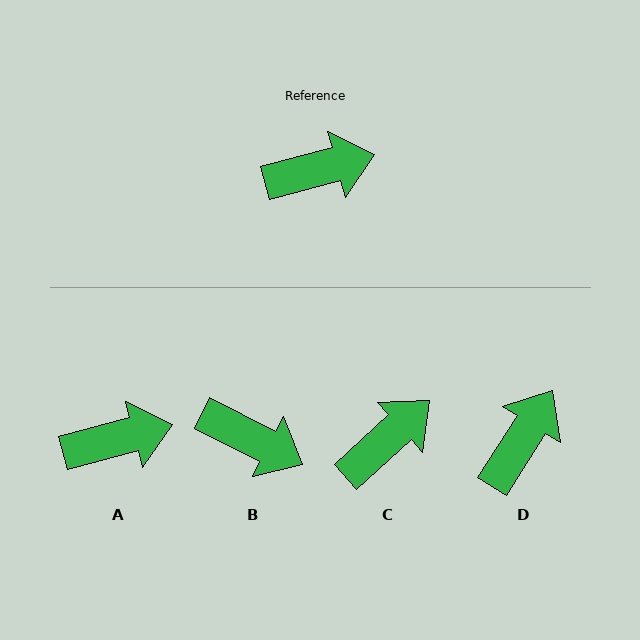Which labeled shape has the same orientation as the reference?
A.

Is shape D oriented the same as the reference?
No, it is off by about 43 degrees.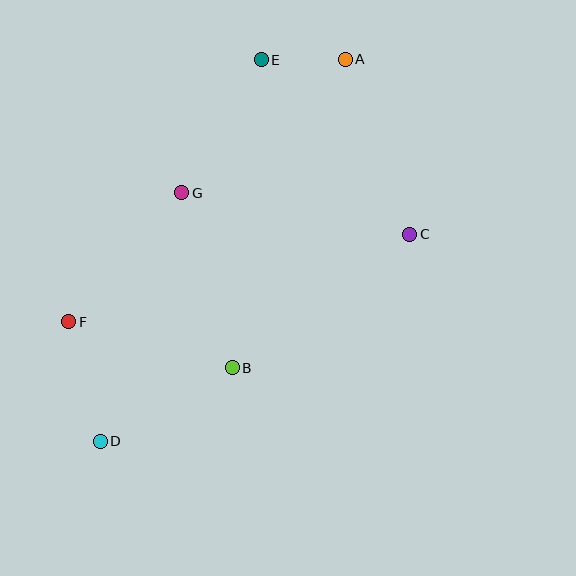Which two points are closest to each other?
Points A and E are closest to each other.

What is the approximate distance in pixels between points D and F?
The distance between D and F is approximately 124 pixels.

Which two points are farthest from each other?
Points A and D are farthest from each other.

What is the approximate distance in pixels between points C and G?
The distance between C and G is approximately 232 pixels.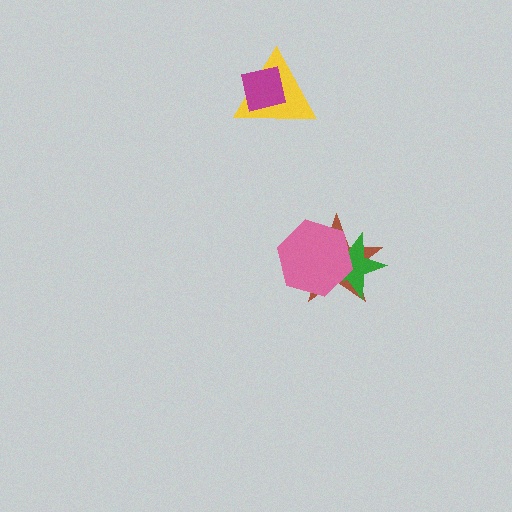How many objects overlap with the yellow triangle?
1 object overlaps with the yellow triangle.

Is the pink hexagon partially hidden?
No, no other shape covers it.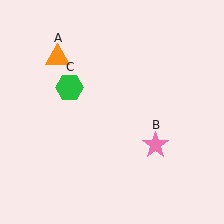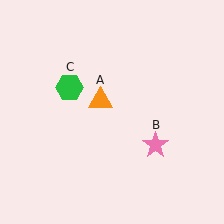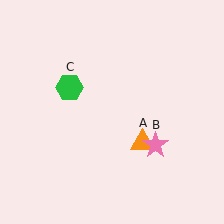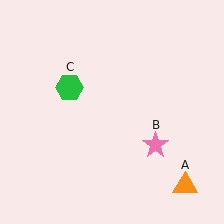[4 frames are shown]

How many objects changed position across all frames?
1 object changed position: orange triangle (object A).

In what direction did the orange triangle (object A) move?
The orange triangle (object A) moved down and to the right.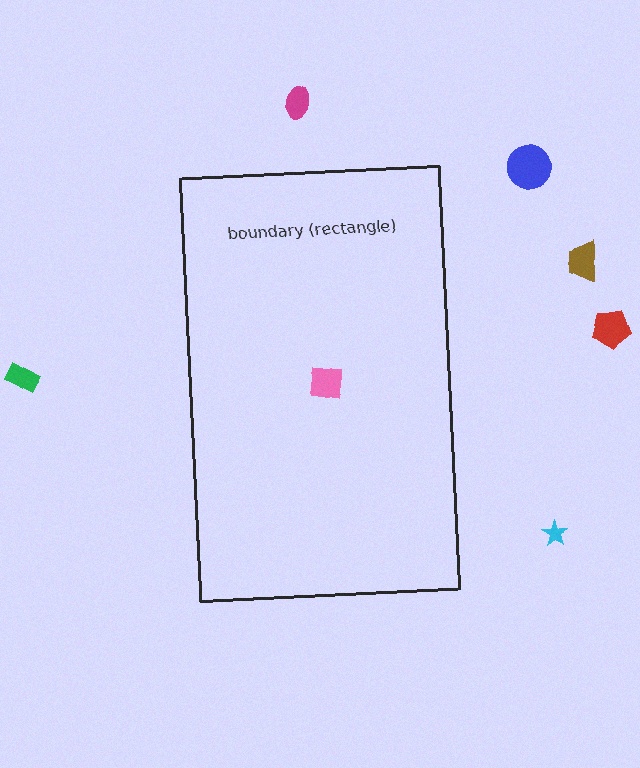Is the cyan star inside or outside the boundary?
Outside.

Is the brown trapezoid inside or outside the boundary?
Outside.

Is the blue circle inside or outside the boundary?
Outside.